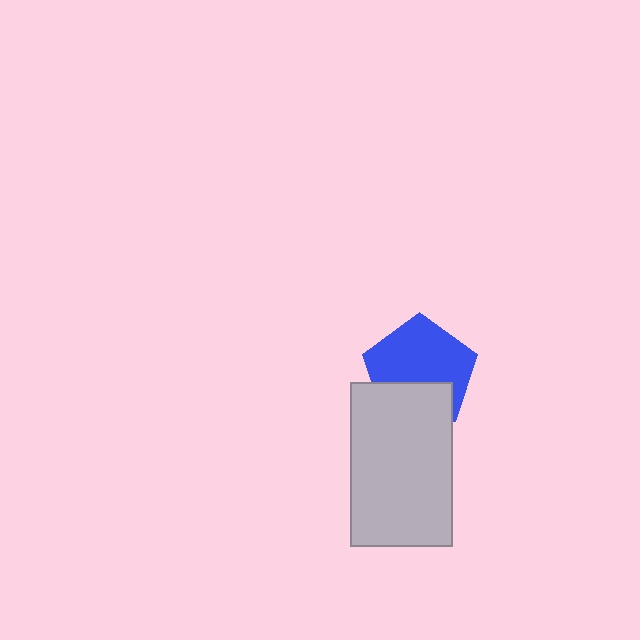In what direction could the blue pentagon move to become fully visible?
The blue pentagon could move up. That would shift it out from behind the light gray rectangle entirely.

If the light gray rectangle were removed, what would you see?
You would see the complete blue pentagon.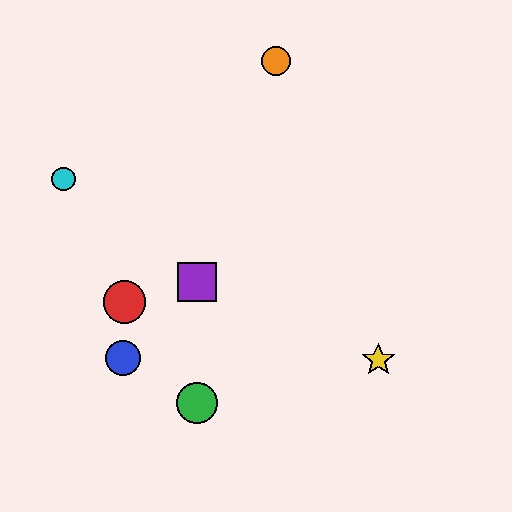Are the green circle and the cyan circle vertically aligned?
No, the green circle is at x≈197 and the cyan circle is at x≈64.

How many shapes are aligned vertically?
2 shapes (the green circle, the purple square) are aligned vertically.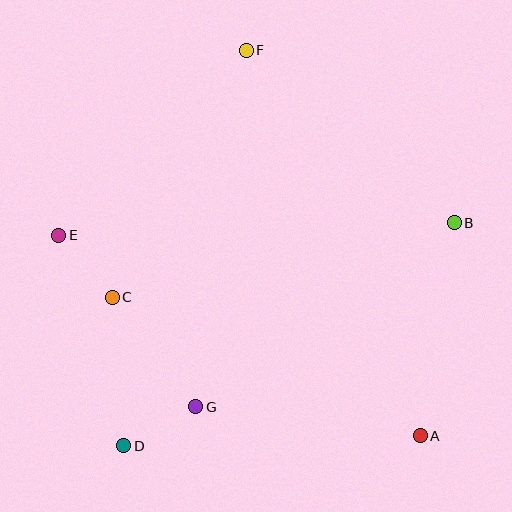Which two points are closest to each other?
Points D and G are closest to each other.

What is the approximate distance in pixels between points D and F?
The distance between D and F is approximately 414 pixels.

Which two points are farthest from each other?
Points A and F are farthest from each other.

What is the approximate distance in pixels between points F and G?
The distance between F and G is approximately 360 pixels.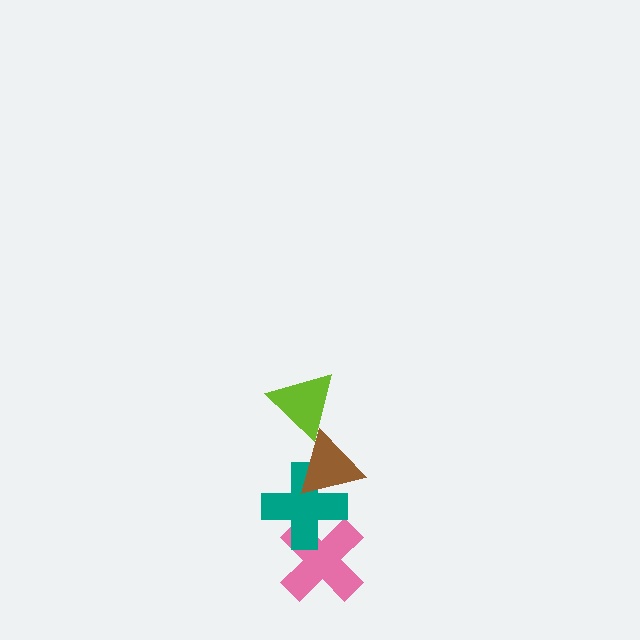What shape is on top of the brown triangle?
The lime triangle is on top of the brown triangle.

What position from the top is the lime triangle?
The lime triangle is 1st from the top.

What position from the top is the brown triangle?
The brown triangle is 2nd from the top.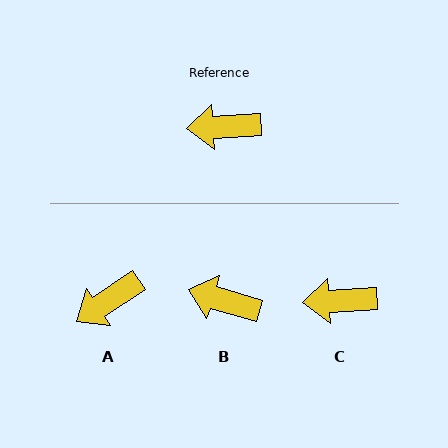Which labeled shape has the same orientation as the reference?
C.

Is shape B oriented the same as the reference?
No, it is off by about 20 degrees.